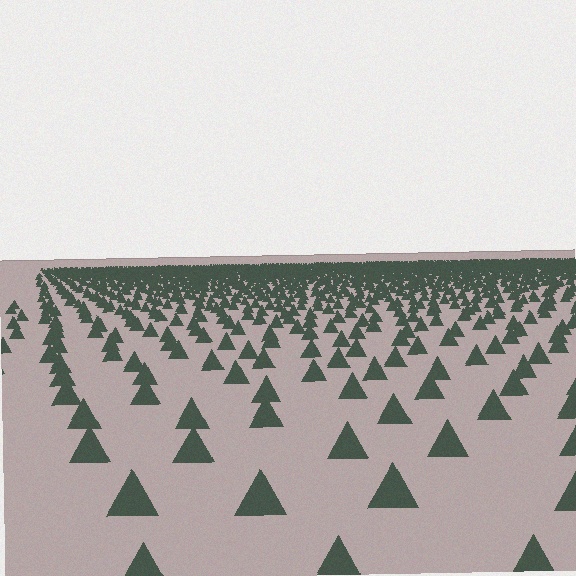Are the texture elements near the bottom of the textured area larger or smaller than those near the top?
Larger. Near the bottom, elements are closer to the viewer and appear at a bigger on-screen size.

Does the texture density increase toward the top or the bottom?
Density increases toward the top.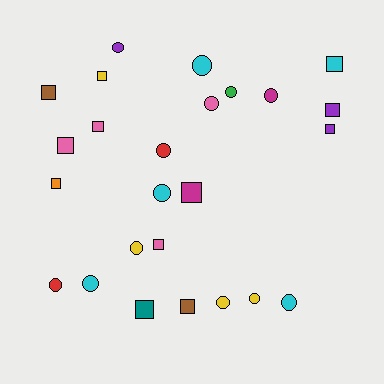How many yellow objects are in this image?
There are 4 yellow objects.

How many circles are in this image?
There are 13 circles.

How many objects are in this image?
There are 25 objects.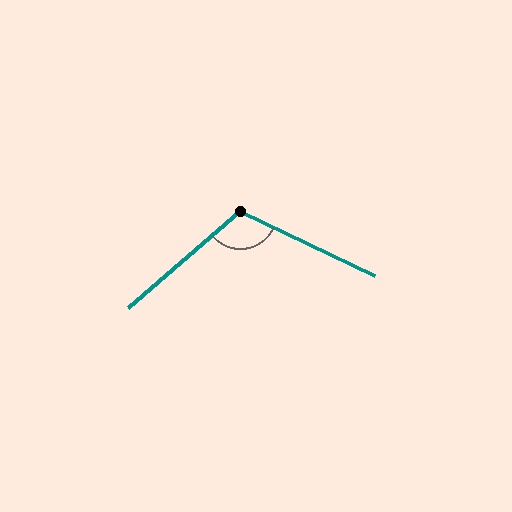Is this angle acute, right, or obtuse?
It is obtuse.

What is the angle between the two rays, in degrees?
Approximately 114 degrees.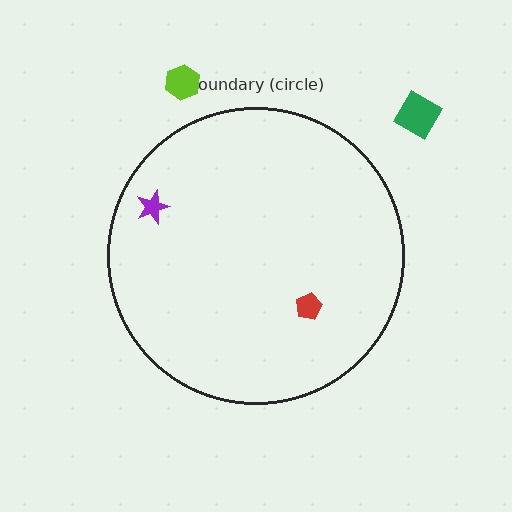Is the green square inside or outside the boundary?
Outside.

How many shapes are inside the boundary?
2 inside, 2 outside.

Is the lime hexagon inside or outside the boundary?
Outside.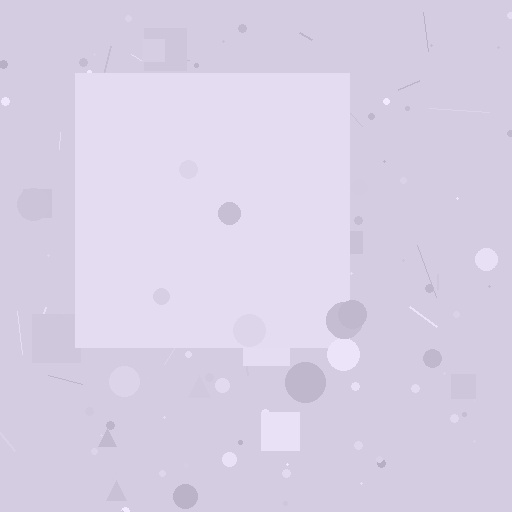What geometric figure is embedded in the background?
A square is embedded in the background.